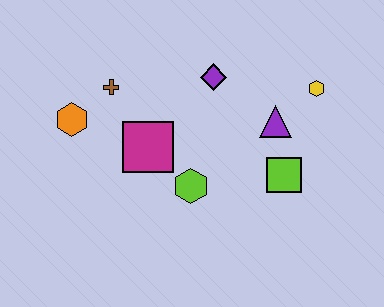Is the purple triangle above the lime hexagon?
Yes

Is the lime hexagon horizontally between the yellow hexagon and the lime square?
No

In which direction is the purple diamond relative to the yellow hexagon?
The purple diamond is to the left of the yellow hexagon.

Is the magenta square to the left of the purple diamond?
Yes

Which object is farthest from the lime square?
The orange hexagon is farthest from the lime square.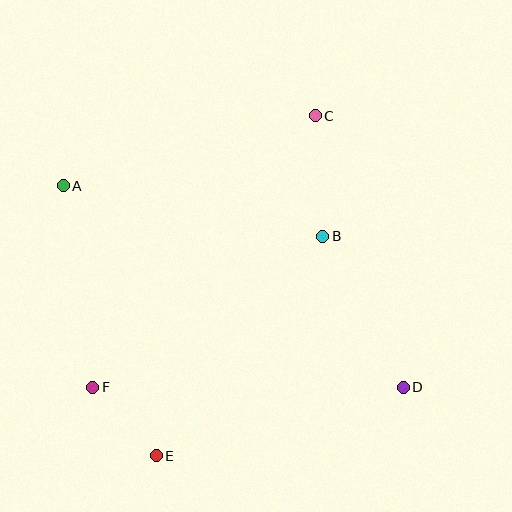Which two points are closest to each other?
Points E and F are closest to each other.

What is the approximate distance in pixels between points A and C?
The distance between A and C is approximately 262 pixels.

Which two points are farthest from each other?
Points A and D are farthest from each other.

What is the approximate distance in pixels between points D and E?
The distance between D and E is approximately 256 pixels.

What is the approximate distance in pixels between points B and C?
The distance between B and C is approximately 121 pixels.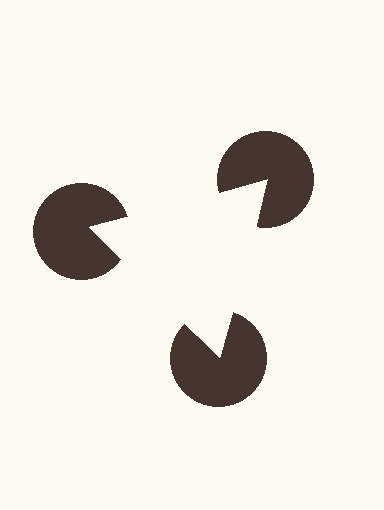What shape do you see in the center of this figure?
An illusory triangle — its edges are inferred from the aligned wedge cuts in the pac-man discs, not physically drawn.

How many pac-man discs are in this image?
There are 3 — one at each vertex of the illusory triangle.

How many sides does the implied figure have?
3 sides.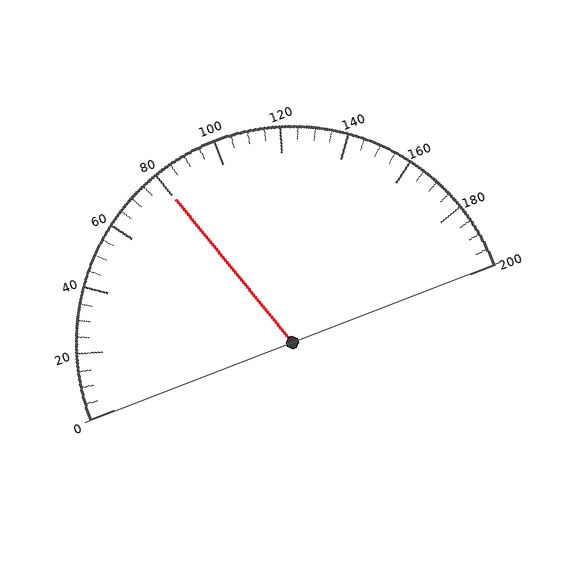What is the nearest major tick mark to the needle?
The nearest major tick mark is 80.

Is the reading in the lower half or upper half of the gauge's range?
The reading is in the lower half of the range (0 to 200).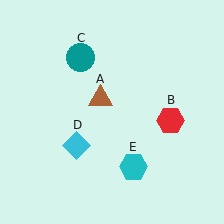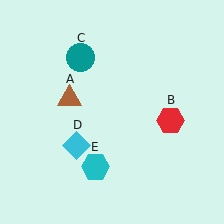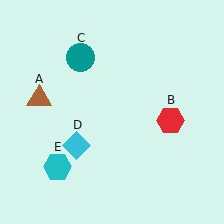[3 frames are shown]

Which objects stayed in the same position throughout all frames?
Red hexagon (object B) and teal circle (object C) and cyan diamond (object D) remained stationary.